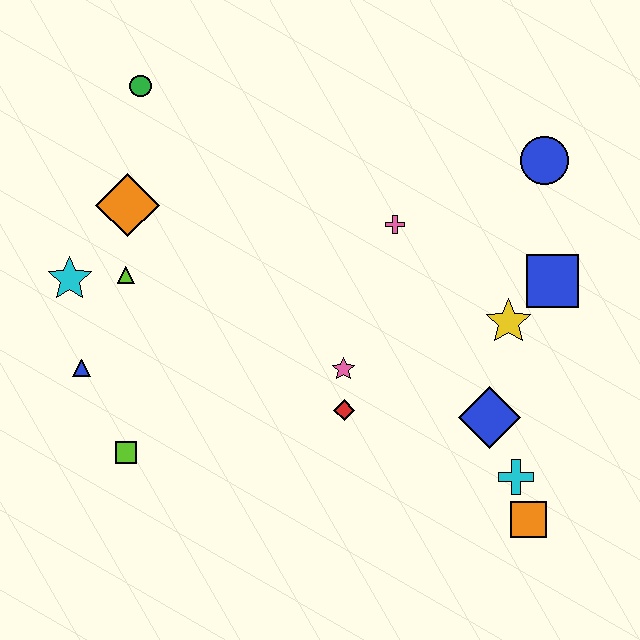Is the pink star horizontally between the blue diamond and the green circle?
Yes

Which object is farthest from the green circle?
The orange square is farthest from the green circle.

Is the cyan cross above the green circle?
No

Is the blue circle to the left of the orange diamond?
No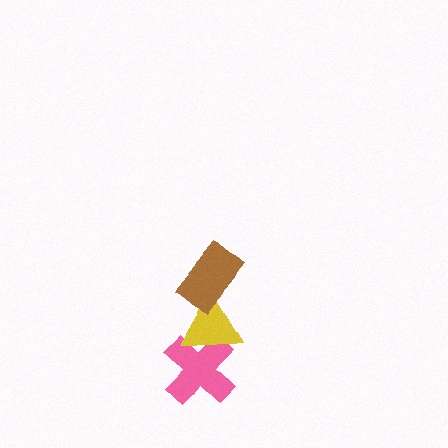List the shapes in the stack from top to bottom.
From top to bottom: the brown rectangle, the yellow triangle, the pink cross.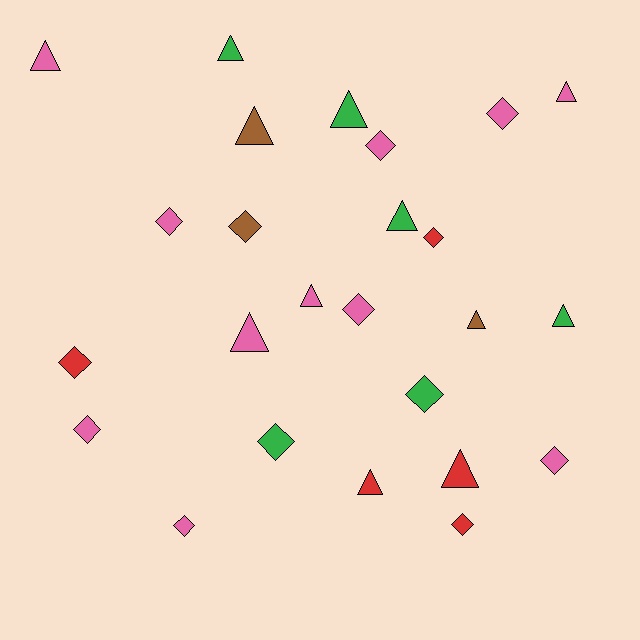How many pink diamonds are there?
There are 7 pink diamonds.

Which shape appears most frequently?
Diamond, with 13 objects.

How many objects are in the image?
There are 25 objects.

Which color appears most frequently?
Pink, with 11 objects.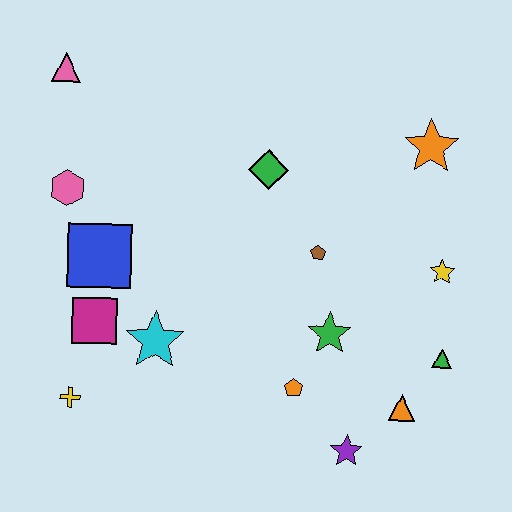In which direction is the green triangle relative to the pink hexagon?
The green triangle is to the right of the pink hexagon.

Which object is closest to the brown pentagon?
The green star is closest to the brown pentagon.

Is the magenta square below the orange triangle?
No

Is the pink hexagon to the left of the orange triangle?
Yes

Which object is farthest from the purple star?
The pink triangle is farthest from the purple star.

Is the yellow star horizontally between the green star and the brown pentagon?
No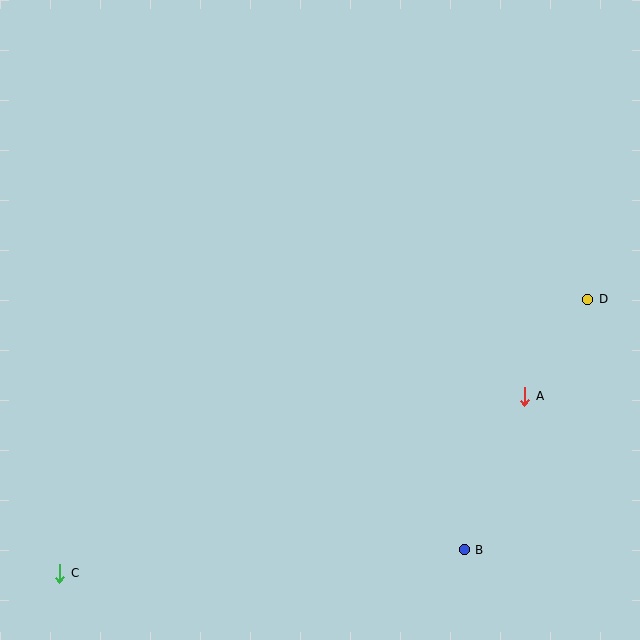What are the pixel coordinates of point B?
Point B is at (464, 550).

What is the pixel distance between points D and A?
The distance between D and A is 116 pixels.